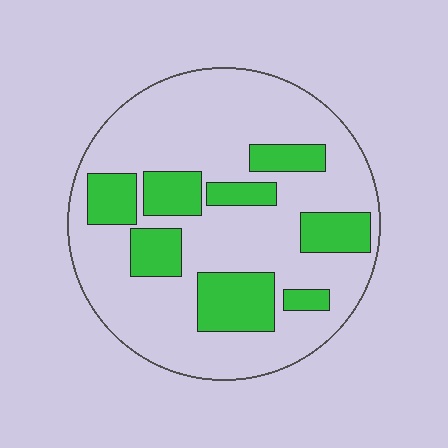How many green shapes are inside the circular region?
8.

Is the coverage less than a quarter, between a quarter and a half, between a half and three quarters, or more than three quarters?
Between a quarter and a half.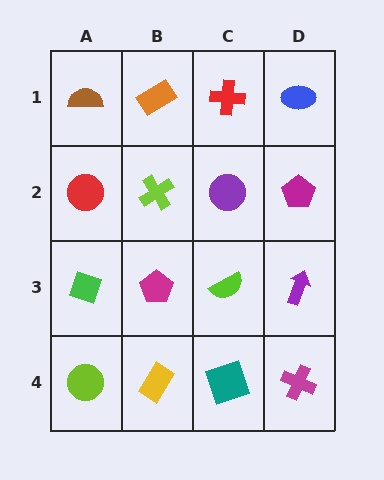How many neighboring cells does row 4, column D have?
2.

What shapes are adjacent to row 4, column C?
A lime semicircle (row 3, column C), a yellow rectangle (row 4, column B), a magenta cross (row 4, column D).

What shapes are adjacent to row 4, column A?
A green diamond (row 3, column A), a yellow rectangle (row 4, column B).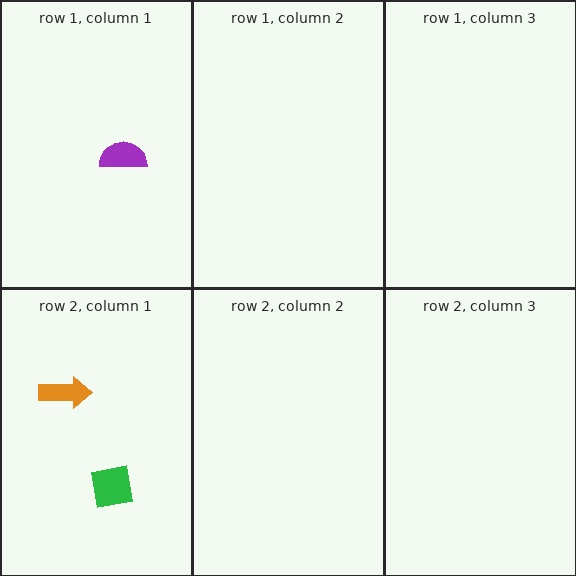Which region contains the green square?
The row 2, column 1 region.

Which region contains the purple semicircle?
The row 1, column 1 region.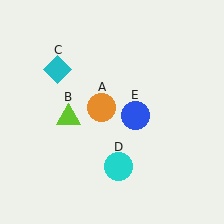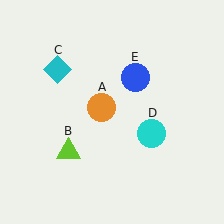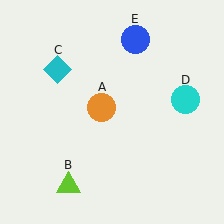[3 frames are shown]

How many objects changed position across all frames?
3 objects changed position: lime triangle (object B), cyan circle (object D), blue circle (object E).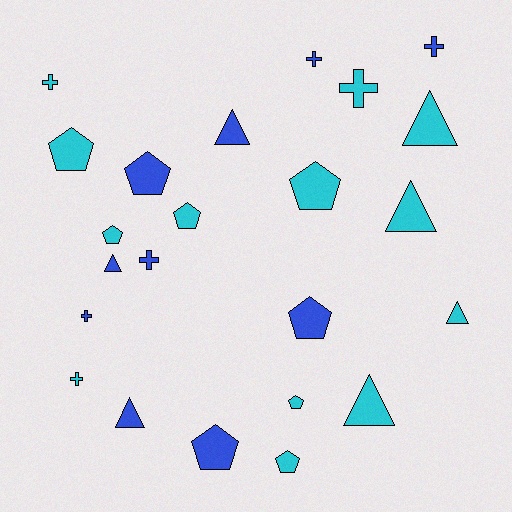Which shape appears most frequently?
Pentagon, with 9 objects.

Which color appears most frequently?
Cyan, with 13 objects.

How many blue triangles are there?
There are 3 blue triangles.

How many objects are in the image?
There are 23 objects.